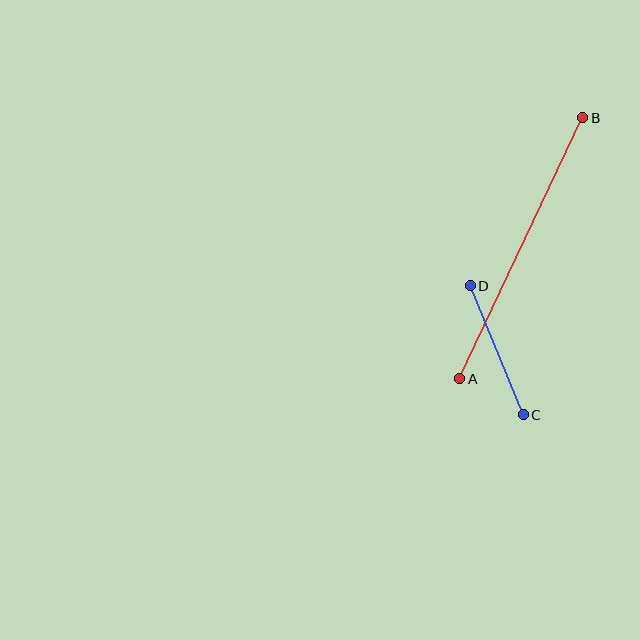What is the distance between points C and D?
The distance is approximately 140 pixels.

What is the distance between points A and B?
The distance is approximately 289 pixels.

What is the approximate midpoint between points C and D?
The midpoint is at approximately (497, 350) pixels.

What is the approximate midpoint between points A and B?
The midpoint is at approximately (521, 248) pixels.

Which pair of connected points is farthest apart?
Points A and B are farthest apart.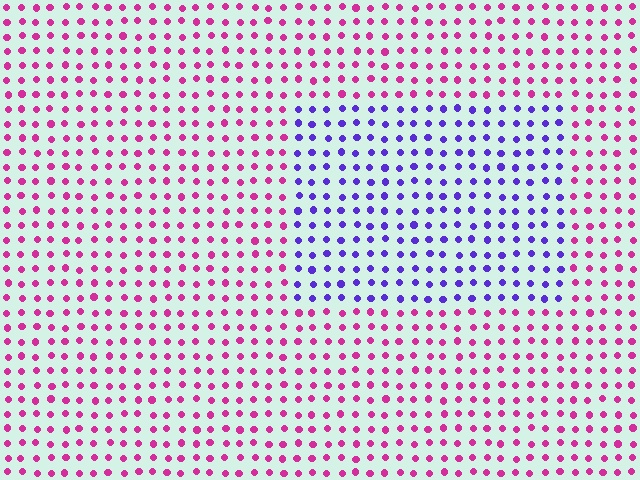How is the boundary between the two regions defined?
The boundary is defined purely by a slight shift in hue (about 64 degrees). Spacing, size, and orientation are identical on both sides.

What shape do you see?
I see a rectangle.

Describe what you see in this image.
The image is filled with small magenta elements in a uniform arrangement. A rectangle-shaped region is visible where the elements are tinted to a slightly different hue, forming a subtle color boundary.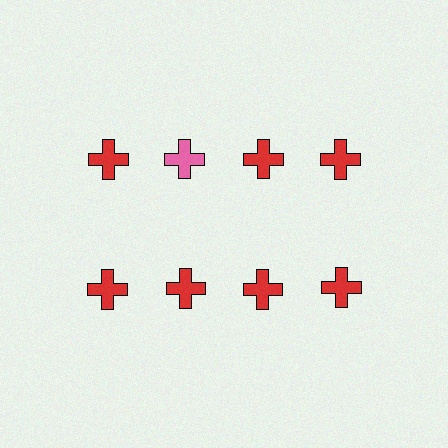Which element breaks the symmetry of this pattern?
The pink cross in the top row, second from left column breaks the symmetry. All other shapes are red crosses.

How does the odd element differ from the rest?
It has a different color: pink instead of red.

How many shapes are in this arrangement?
There are 8 shapes arranged in a grid pattern.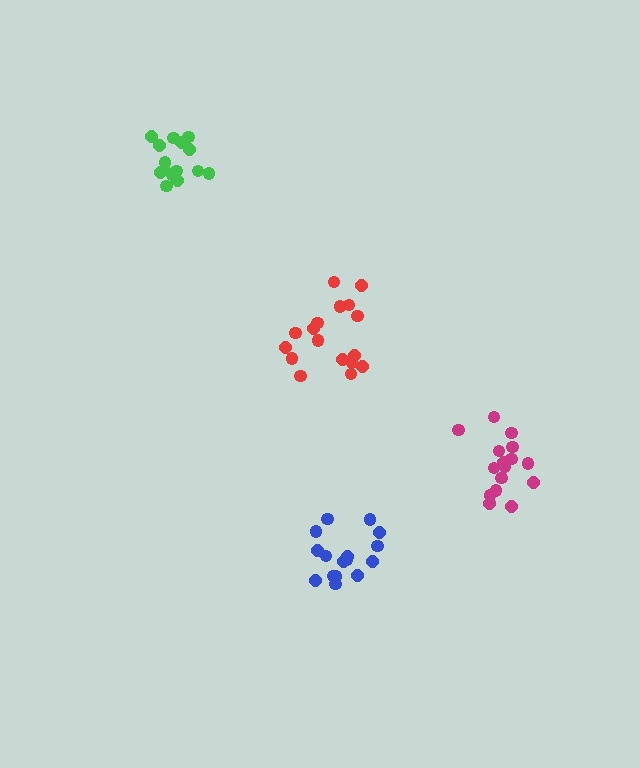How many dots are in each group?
Group 1: 16 dots, Group 2: 15 dots, Group 3: 16 dots, Group 4: 17 dots (64 total).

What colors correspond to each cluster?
The clusters are colored: blue, green, magenta, red.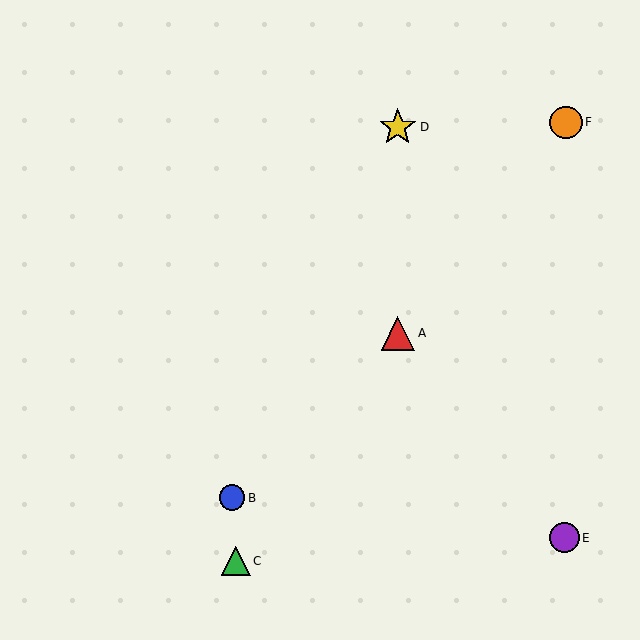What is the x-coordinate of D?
Object D is at x≈398.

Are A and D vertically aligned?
Yes, both are at x≈398.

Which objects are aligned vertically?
Objects A, D are aligned vertically.